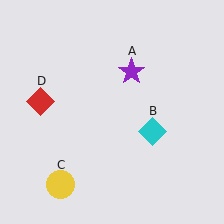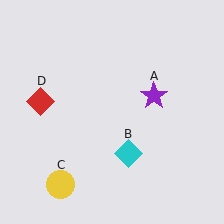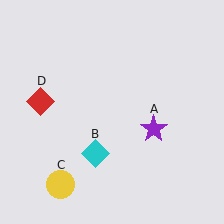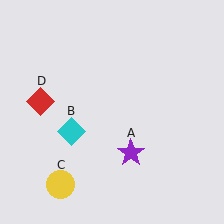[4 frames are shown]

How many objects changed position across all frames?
2 objects changed position: purple star (object A), cyan diamond (object B).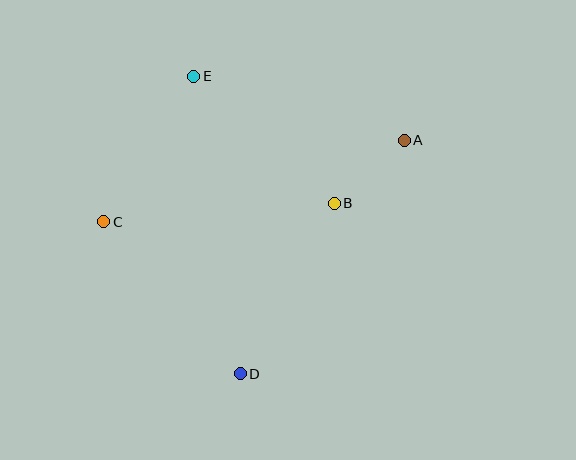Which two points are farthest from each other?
Points A and C are farthest from each other.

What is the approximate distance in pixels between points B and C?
The distance between B and C is approximately 232 pixels.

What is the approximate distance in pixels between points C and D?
The distance between C and D is approximately 204 pixels.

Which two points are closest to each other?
Points A and B are closest to each other.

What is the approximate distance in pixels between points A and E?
The distance between A and E is approximately 220 pixels.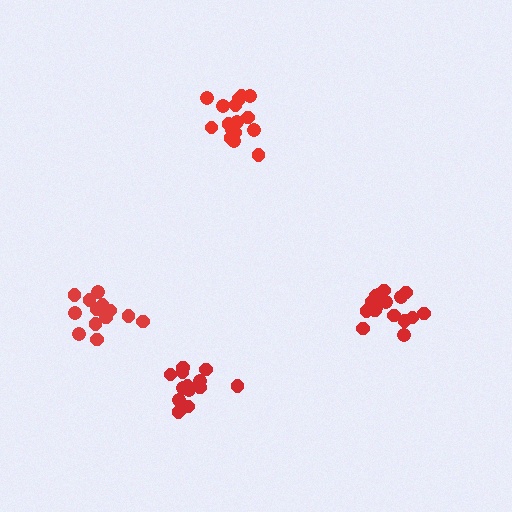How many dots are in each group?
Group 1: 16 dots, Group 2: 17 dots, Group 3: 13 dots, Group 4: 15 dots (61 total).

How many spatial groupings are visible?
There are 4 spatial groupings.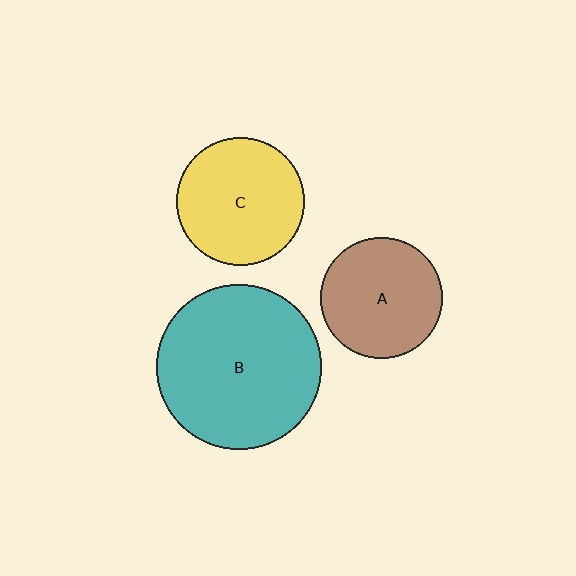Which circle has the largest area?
Circle B (teal).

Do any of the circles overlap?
No, none of the circles overlap.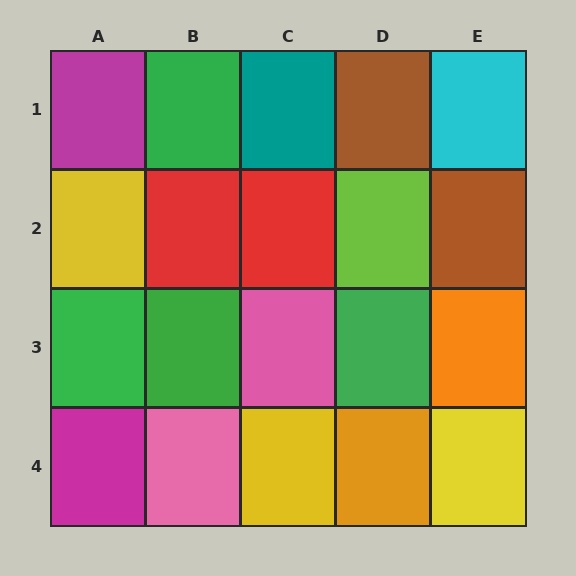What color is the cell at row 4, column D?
Orange.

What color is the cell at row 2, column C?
Red.